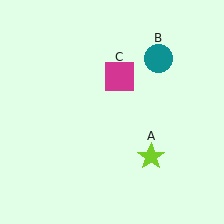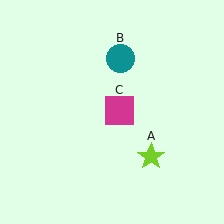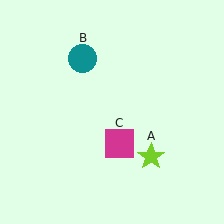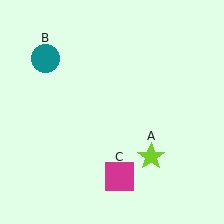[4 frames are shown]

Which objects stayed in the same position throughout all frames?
Lime star (object A) remained stationary.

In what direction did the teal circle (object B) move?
The teal circle (object B) moved left.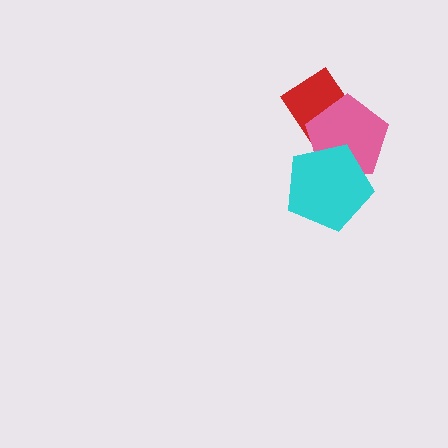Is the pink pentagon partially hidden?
Yes, it is partially covered by another shape.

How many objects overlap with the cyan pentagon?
2 objects overlap with the cyan pentagon.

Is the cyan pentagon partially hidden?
No, no other shape covers it.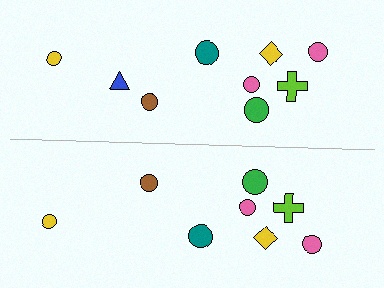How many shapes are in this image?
There are 17 shapes in this image.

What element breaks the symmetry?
A blue triangle is missing from the bottom side.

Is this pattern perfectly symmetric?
No, the pattern is not perfectly symmetric. A blue triangle is missing from the bottom side.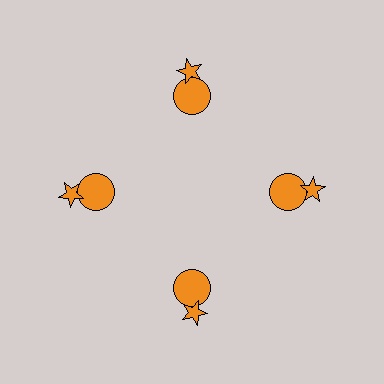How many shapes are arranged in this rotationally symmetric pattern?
There are 8 shapes, arranged in 4 groups of 2.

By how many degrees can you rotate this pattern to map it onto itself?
The pattern maps onto itself every 90 degrees of rotation.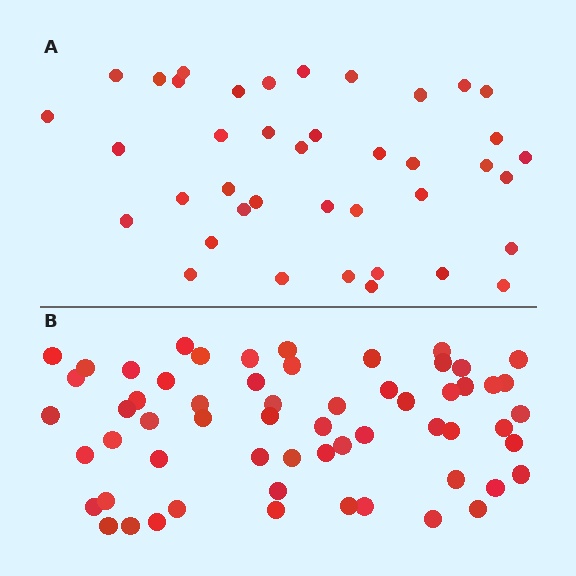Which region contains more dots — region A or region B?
Region B (the bottom region) has more dots.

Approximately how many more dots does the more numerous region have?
Region B has approximately 20 more dots than region A.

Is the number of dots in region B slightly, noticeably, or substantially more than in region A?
Region B has substantially more. The ratio is roughly 1.5 to 1.